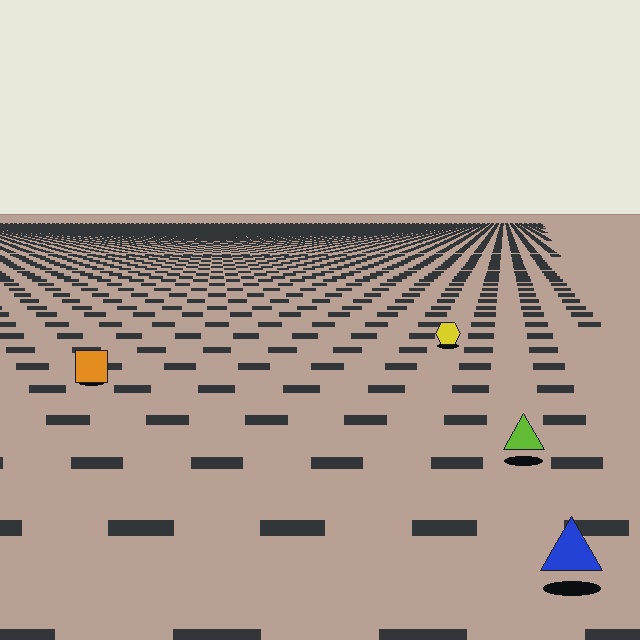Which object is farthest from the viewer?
The yellow hexagon is farthest from the viewer. It appears smaller and the ground texture around it is denser.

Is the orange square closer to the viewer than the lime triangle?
No. The lime triangle is closer — you can tell from the texture gradient: the ground texture is coarser near it.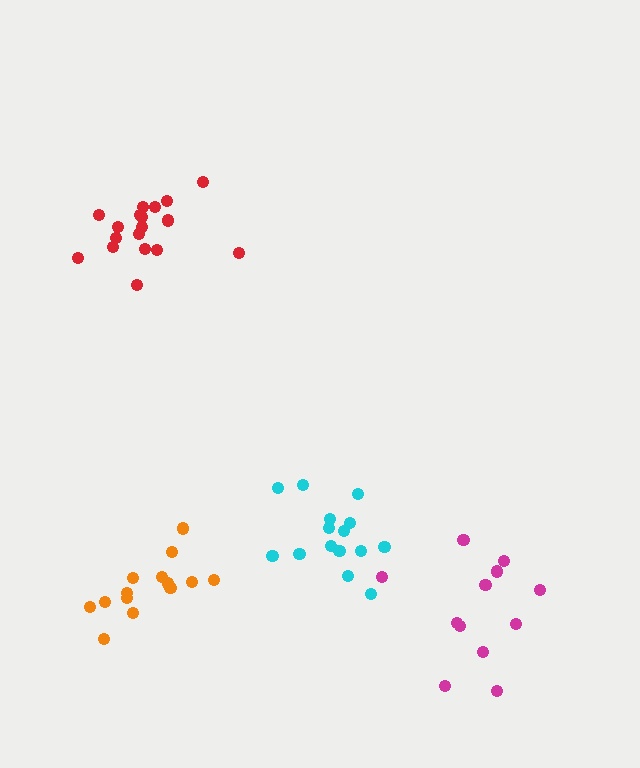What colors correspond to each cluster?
The clusters are colored: orange, red, cyan, magenta.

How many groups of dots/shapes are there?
There are 4 groups.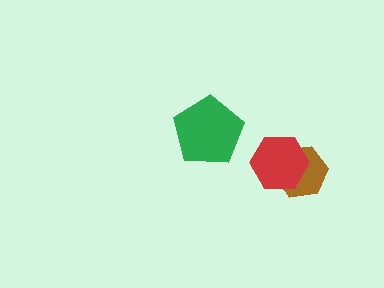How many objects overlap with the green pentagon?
0 objects overlap with the green pentagon.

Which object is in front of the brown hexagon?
The red hexagon is in front of the brown hexagon.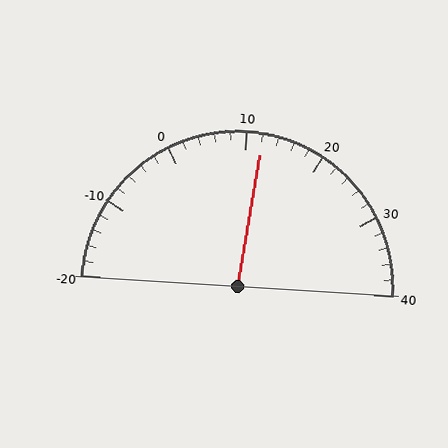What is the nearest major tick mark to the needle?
The nearest major tick mark is 10.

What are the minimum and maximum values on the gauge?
The gauge ranges from -20 to 40.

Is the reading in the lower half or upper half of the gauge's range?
The reading is in the upper half of the range (-20 to 40).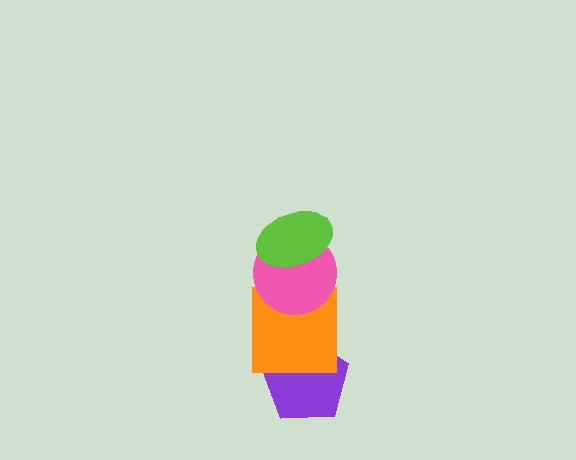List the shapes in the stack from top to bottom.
From top to bottom: the lime ellipse, the pink circle, the orange square, the purple pentagon.